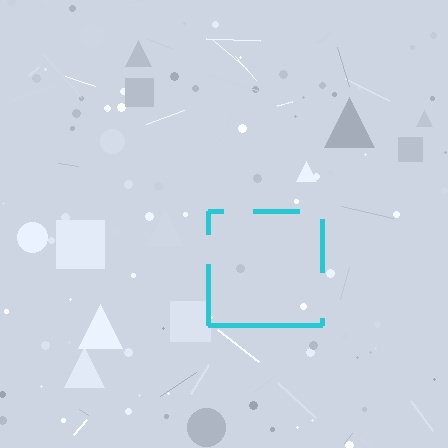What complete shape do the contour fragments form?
The contour fragments form a square.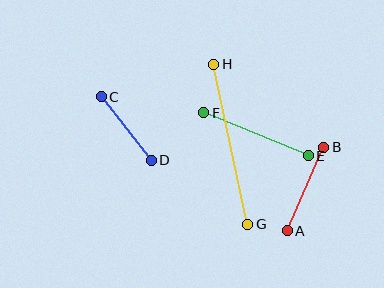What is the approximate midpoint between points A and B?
The midpoint is at approximately (305, 189) pixels.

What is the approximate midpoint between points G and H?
The midpoint is at approximately (231, 144) pixels.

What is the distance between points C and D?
The distance is approximately 81 pixels.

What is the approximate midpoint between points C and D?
The midpoint is at approximately (126, 129) pixels.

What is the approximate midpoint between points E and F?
The midpoint is at approximately (256, 134) pixels.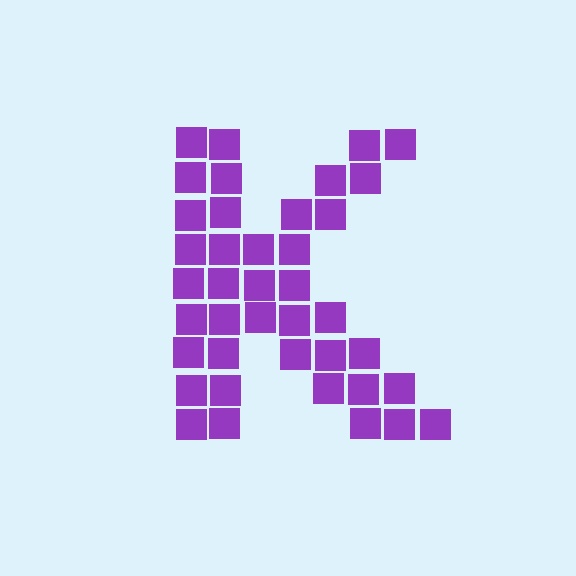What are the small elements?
The small elements are squares.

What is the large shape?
The large shape is the letter K.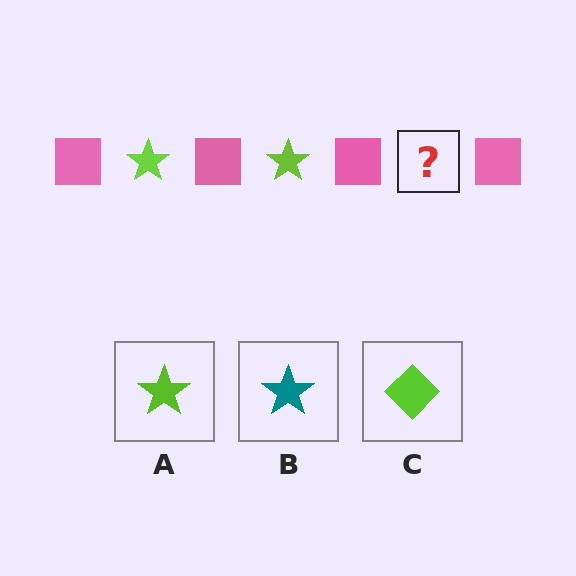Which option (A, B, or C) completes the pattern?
A.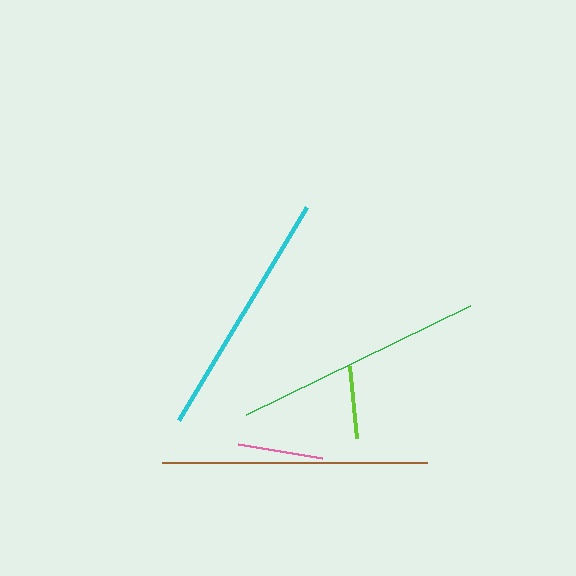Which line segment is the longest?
The brown line is the longest at approximately 265 pixels.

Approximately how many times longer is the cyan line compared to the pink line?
The cyan line is approximately 2.9 times the length of the pink line.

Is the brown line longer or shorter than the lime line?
The brown line is longer than the lime line.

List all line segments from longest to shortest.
From longest to shortest: brown, green, cyan, pink, lime.